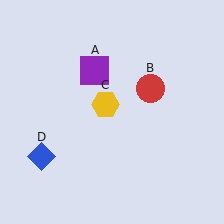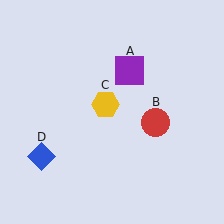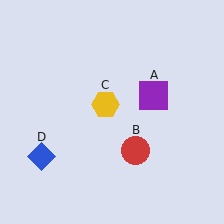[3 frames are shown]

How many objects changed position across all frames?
2 objects changed position: purple square (object A), red circle (object B).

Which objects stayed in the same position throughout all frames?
Yellow hexagon (object C) and blue diamond (object D) remained stationary.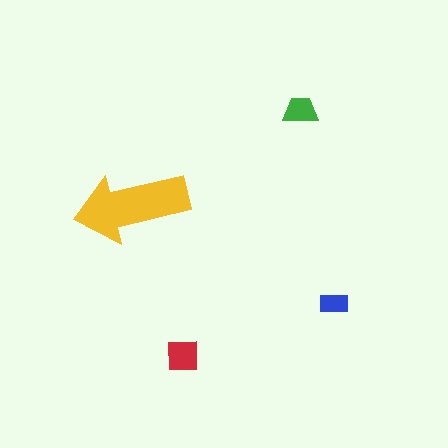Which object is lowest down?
The red square is bottommost.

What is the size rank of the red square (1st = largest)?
2nd.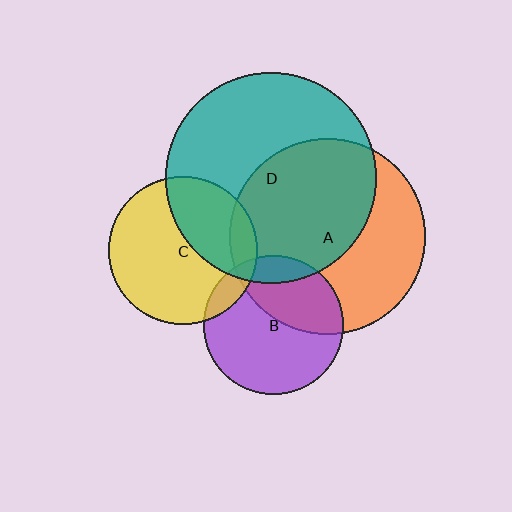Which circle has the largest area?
Circle D (teal).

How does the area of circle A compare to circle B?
Approximately 2.0 times.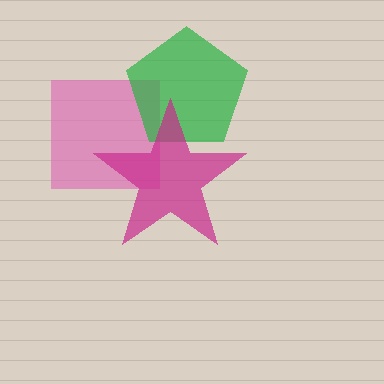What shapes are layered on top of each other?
The layered shapes are: a pink square, a green pentagon, a magenta star.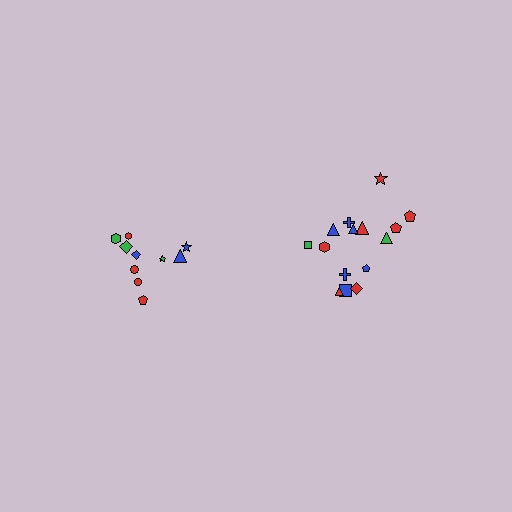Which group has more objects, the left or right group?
The right group.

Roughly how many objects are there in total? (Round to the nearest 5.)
Roughly 25 objects in total.